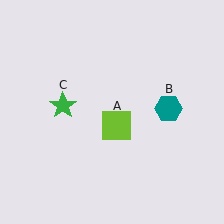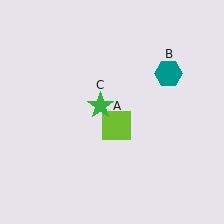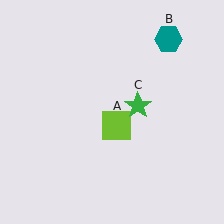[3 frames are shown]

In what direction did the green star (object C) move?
The green star (object C) moved right.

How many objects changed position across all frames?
2 objects changed position: teal hexagon (object B), green star (object C).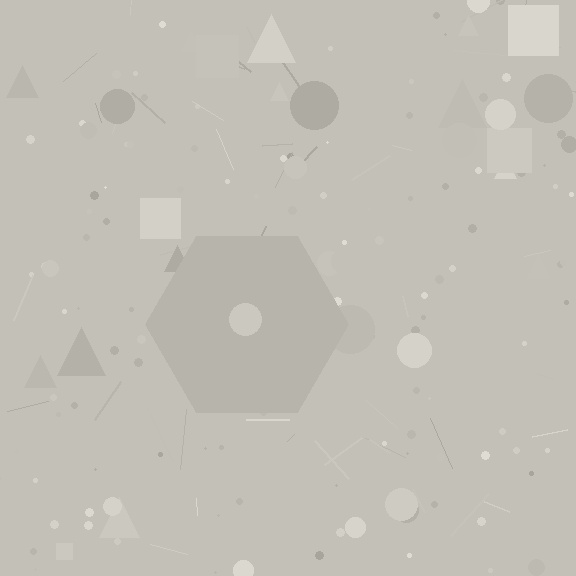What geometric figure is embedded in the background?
A hexagon is embedded in the background.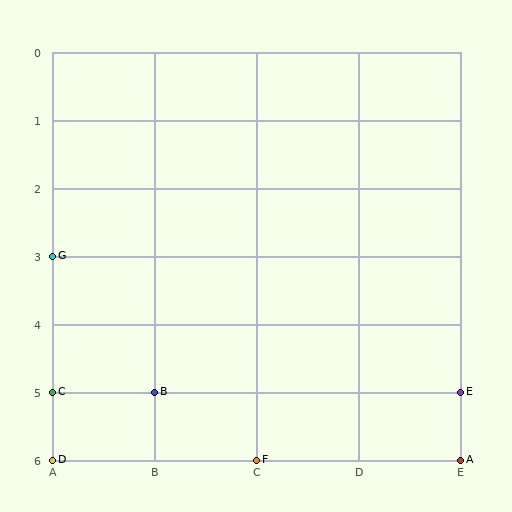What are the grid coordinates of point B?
Point B is at grid coordinates (B, 5).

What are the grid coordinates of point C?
Point C is at grid coordinates (A, 5).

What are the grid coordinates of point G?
Point G is at grid coordinates (A, 3).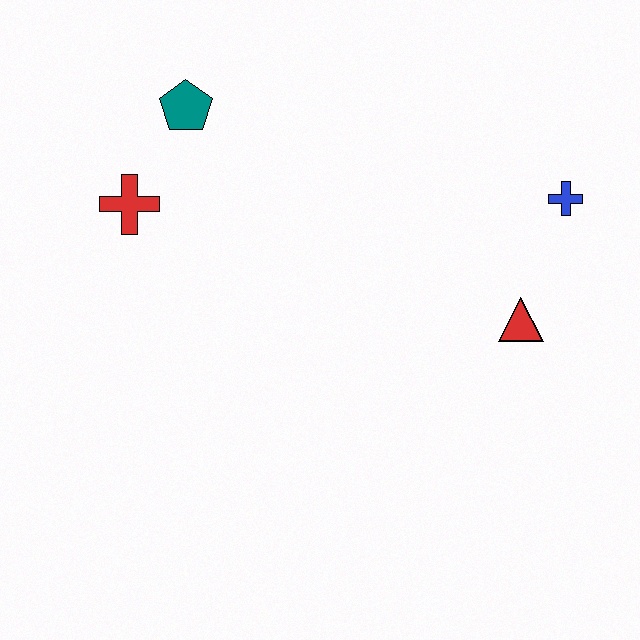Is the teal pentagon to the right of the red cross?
Yes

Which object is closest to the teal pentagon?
The red cross is closest to the teal pentagon.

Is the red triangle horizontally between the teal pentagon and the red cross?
No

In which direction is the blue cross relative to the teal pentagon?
The blue cross is to the right of the teal pentagon.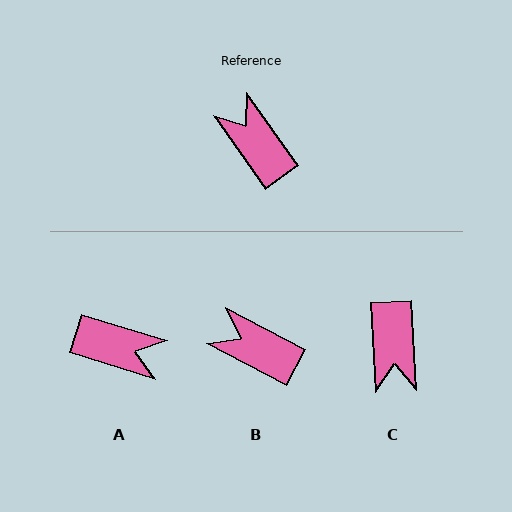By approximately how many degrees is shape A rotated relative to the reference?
Approximately 142 degrees clockwise.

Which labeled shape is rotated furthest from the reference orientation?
C, about 148 degrees away.